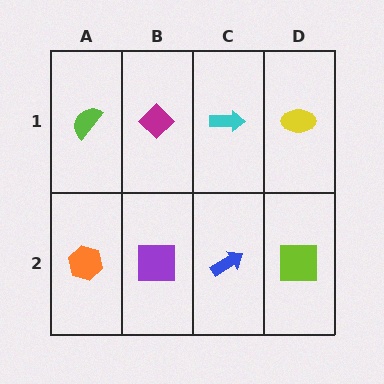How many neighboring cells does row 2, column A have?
2.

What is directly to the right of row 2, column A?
A purple square.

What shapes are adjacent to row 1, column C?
A blue arrow (row 2, column C), a magenta diamond (row 1, column B), a yellow ellipse (row 1, column D).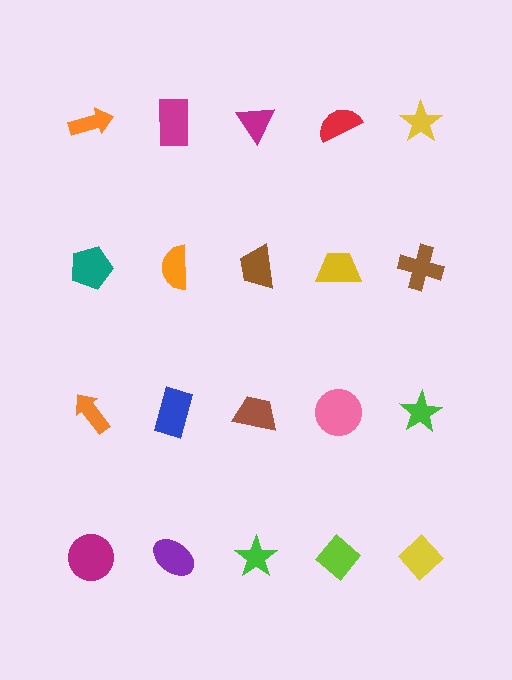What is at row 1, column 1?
An orange arrow.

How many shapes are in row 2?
5 shapes.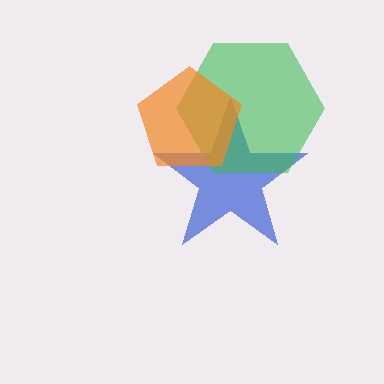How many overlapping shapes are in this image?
There are 3 overlapping shapes in the image.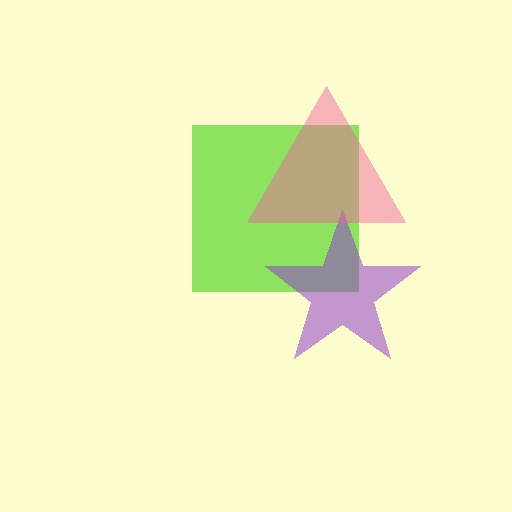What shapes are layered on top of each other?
The layered shapes are: a lime square, a purple star, a pink triangle.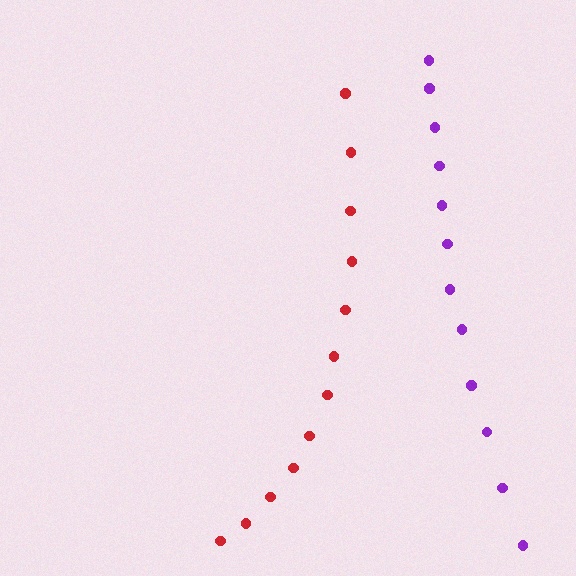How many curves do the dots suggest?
There are 2 distinct paths.